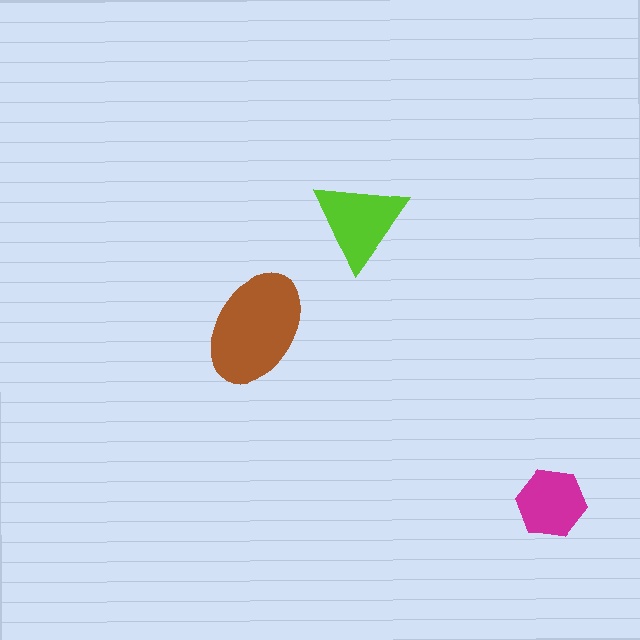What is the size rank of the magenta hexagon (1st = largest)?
3rd.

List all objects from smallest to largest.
The magenta hexagon, the lime triangle, the brown ellipse.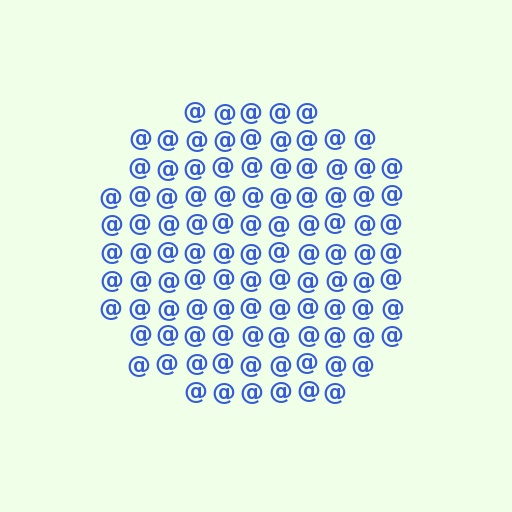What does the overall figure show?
The overall figure shows a circle.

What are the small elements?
The small elements are at signs.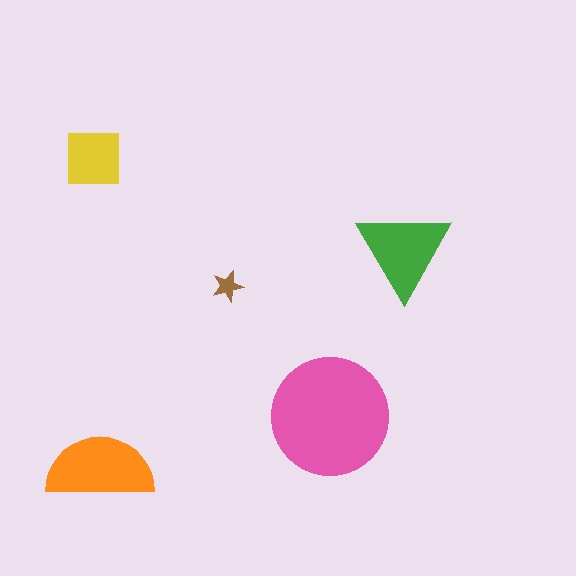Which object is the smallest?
The brown star.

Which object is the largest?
The pink circle.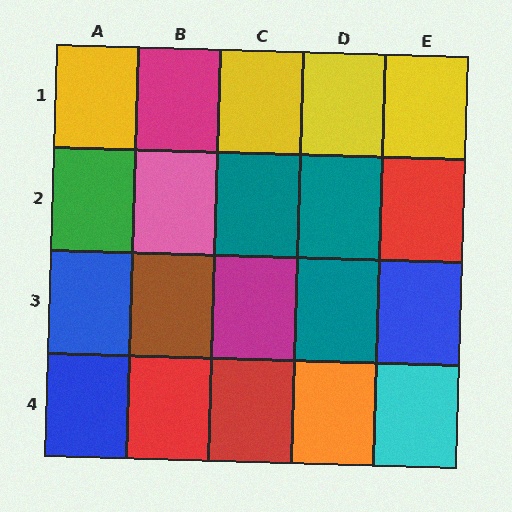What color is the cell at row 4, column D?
Orange.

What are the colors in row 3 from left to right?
Blue, brown, magenta, teal, blue.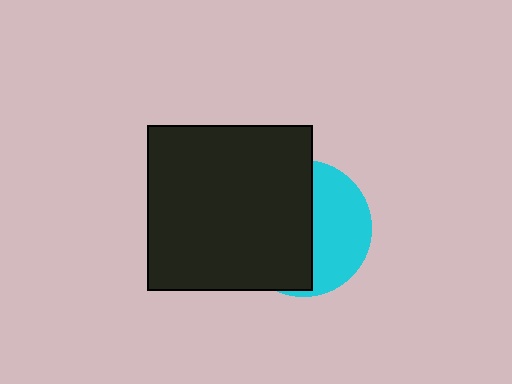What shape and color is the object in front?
The object in front is a black square.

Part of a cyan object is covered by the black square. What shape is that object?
It is a circle.